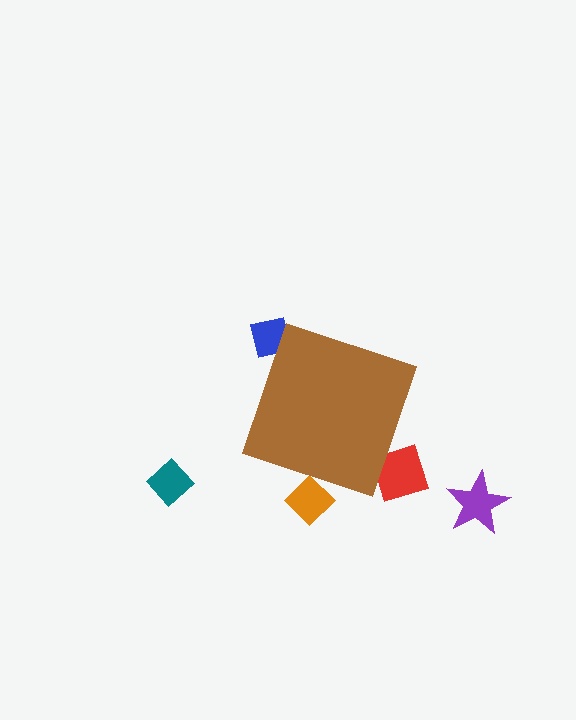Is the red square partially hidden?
Yes, the red square is partially hidden behind the brown diamond.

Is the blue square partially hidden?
Yes, the blue square is partially hidden behind the brown diamond.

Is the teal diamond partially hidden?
No, the teal diamond is fully visible.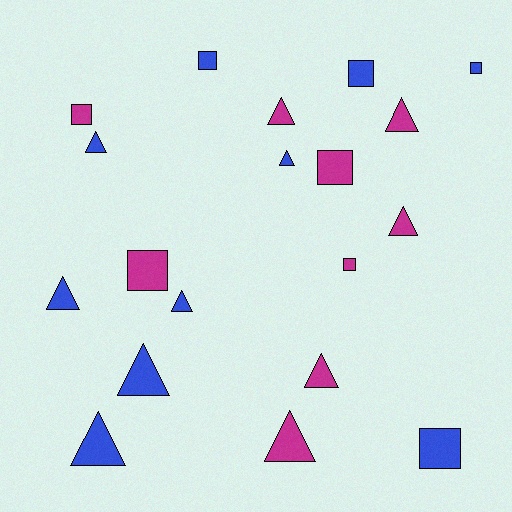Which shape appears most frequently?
Triangle, with 11 objects.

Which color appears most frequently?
Blue, with 10 objects.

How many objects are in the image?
There are 19 objects.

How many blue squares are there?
There are 4 blue squares.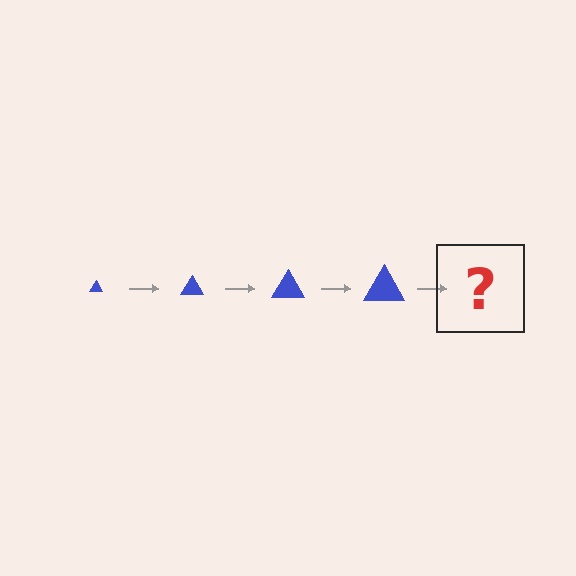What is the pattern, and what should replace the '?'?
The pattern is that the triangle gets progressively larger each step. The '?' should be a blue triangle, larger than the previous one.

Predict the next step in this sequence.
The next step is a blue triangle, larger than the previous one.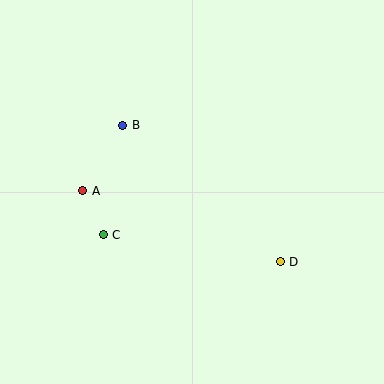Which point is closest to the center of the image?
Point B at (122, 125) is closest to the center.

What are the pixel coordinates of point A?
Point A is at (83, 191).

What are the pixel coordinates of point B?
Point B is at (122, 125).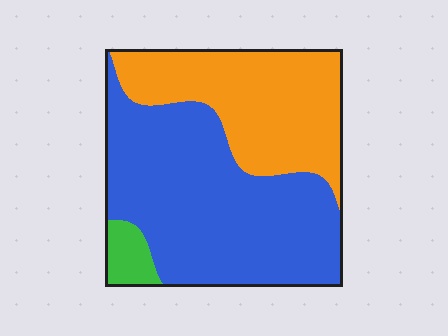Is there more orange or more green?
Orange.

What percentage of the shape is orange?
Orange takes up about three eighths (3/8) of the shape.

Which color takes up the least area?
Green, at roughly 5%.